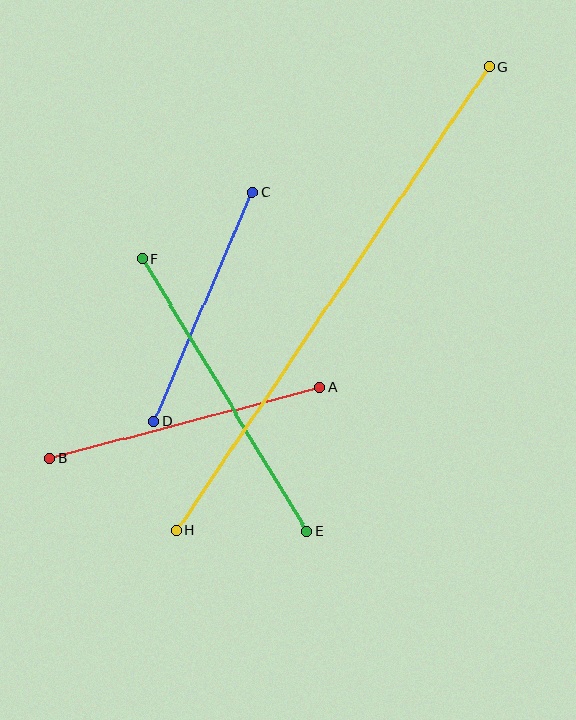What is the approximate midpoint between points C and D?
The midpoint is at approximately (203, 307) pixels.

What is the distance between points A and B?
The distance is approximately 279 pixels.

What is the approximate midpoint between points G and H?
The midpoint is at approximately (333, 298) pixels.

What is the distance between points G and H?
The distance is approximately 559 pixels.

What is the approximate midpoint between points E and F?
The midpoint is at approximately (225, 395) pixels.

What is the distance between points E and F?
The distance is approximately 319 pixels.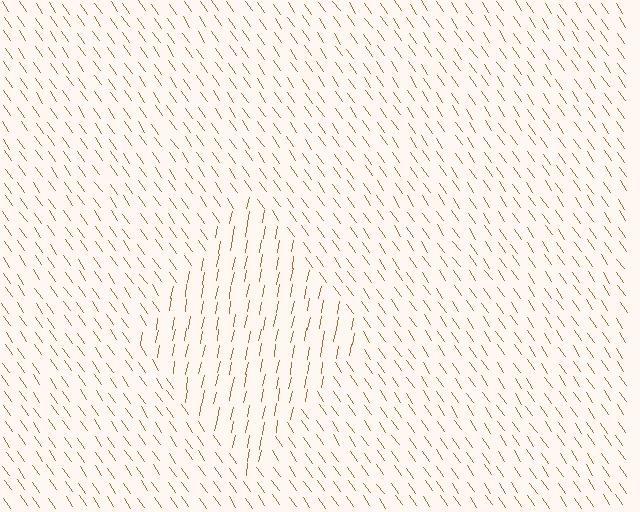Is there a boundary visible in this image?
Yes, there is a texture boundary formed by a change in line orientation.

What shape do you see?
I see a diamond.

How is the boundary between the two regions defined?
The boundary is defined purely by a change in line orientation (approximately 45 degrees difference). All lines are the same color and thickness.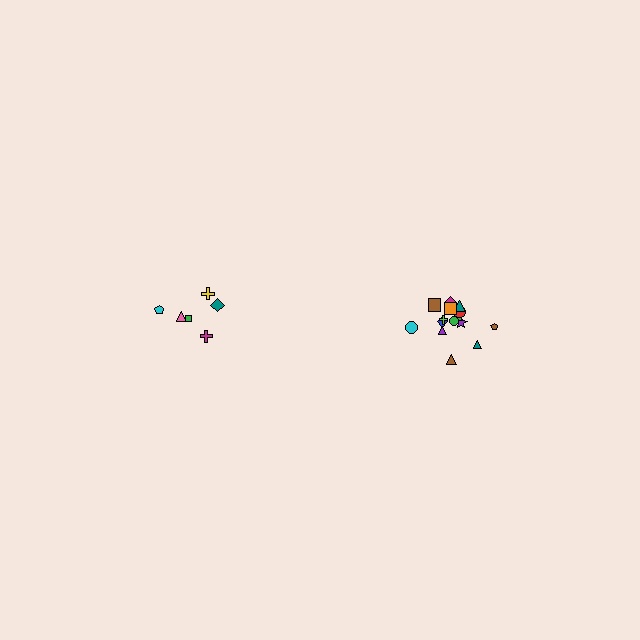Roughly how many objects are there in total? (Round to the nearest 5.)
Roughly 20 objects in total.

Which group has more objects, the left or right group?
The right group.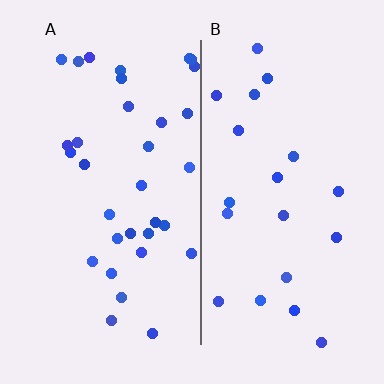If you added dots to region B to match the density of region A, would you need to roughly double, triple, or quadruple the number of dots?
Approximately double.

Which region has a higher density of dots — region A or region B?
A (the left).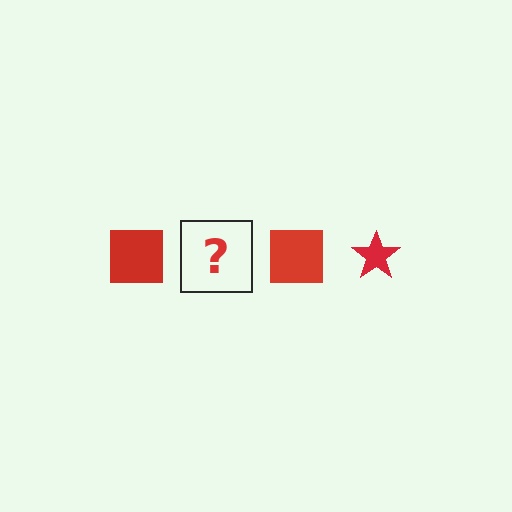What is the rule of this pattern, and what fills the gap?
The rule is that the pattern cycles through square, star shapes in red. The gap should be filled with a red star.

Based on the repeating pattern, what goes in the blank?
The blank should be a red star.